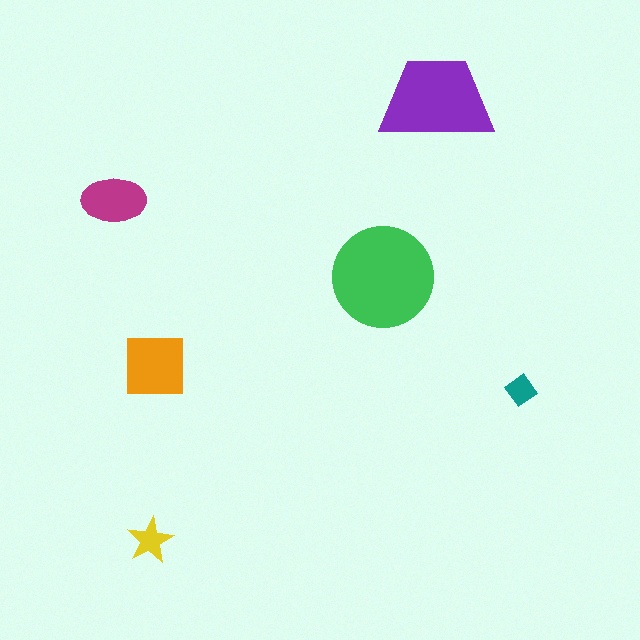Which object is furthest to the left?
The magenta ellipse is leftmost.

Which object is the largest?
The green circle.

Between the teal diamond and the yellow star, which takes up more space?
The yellow star.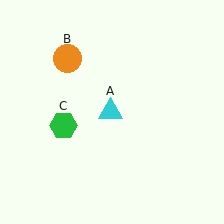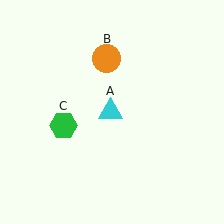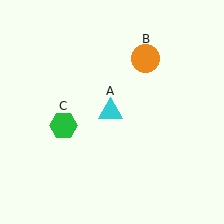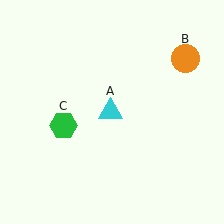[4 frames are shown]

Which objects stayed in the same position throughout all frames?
Cyan triangle (object A) and green hexagon (object C) remained stationary.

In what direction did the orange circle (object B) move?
The orange circle (object B) moved right.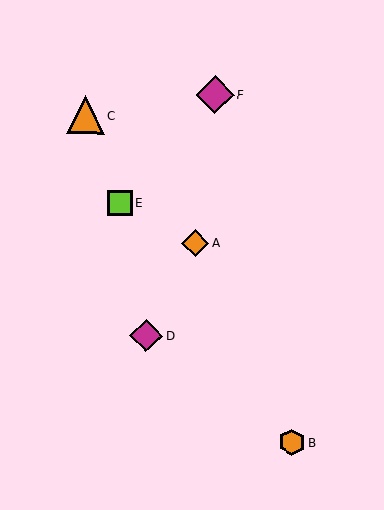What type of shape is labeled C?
Shape C is an orange triangle.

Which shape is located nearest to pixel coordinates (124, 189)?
The lime square (labeled E) at (120, 203) is nearest to that location.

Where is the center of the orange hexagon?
The center of the orange hexagon is at (292, 442).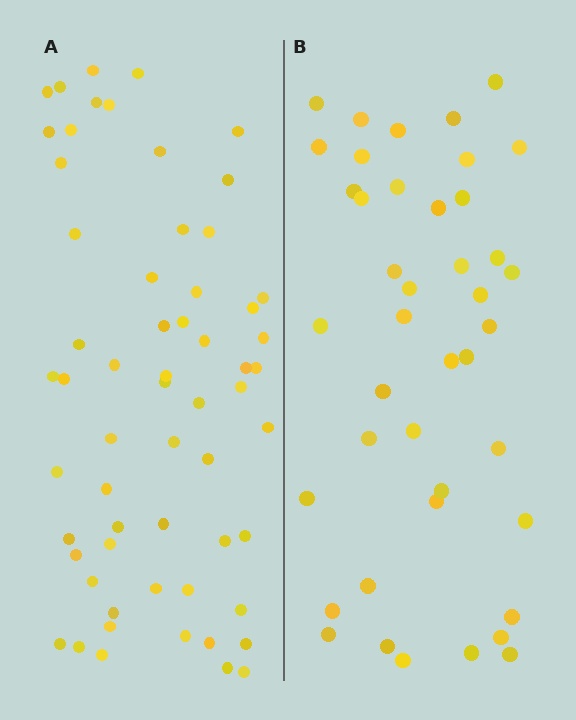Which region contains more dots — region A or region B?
Region A (the left region) has more dots.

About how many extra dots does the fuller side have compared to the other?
Region A has approximately 20 more dots than region B.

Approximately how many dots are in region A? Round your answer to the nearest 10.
About 60 dots.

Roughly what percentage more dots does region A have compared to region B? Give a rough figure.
About 45% more.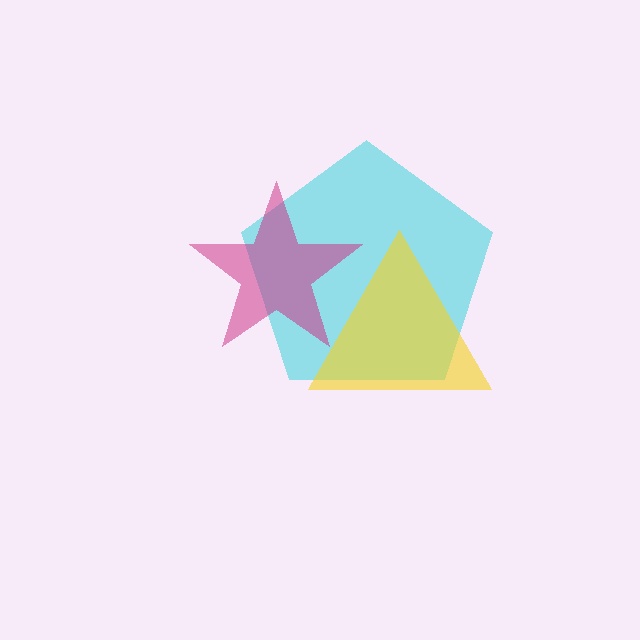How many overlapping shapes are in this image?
There are 3 overlapping shapes in the image.